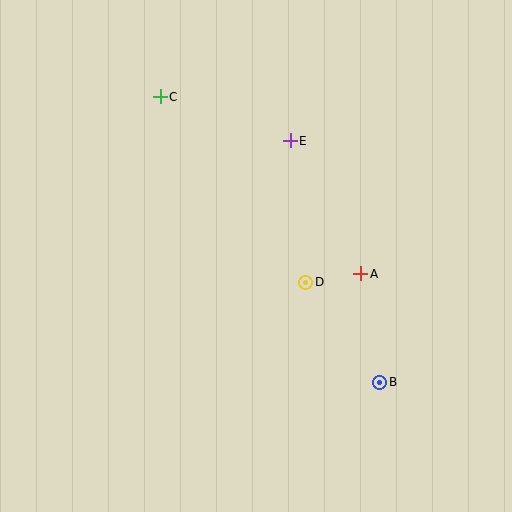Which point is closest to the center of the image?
Point D at (306, 282) is closest to the center.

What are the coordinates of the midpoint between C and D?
The midpoint between C and D is at (233, 189).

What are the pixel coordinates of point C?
Point C is at (160, 97).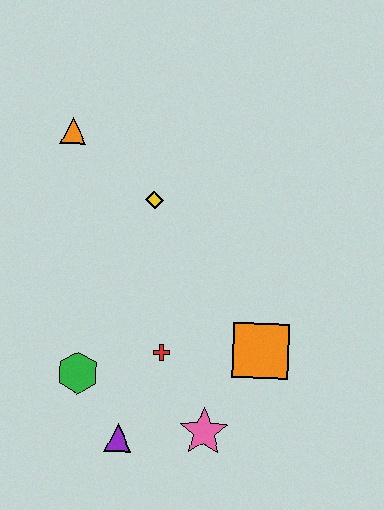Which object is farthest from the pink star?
The orange triangle is farthest from the pink star.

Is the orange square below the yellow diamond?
Yes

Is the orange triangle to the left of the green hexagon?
Yes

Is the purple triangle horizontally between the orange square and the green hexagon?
Yes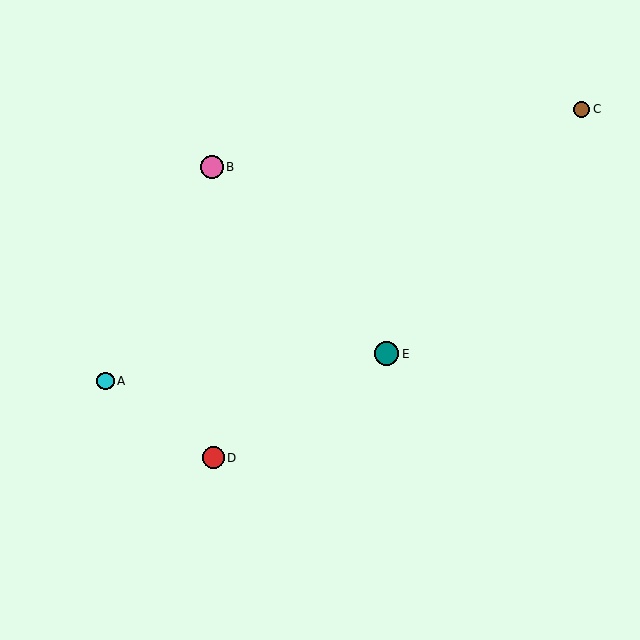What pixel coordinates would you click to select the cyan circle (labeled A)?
Click at (106, 381) to select the cyan circle A.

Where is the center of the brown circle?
The center of the brown circle is at (582, 109).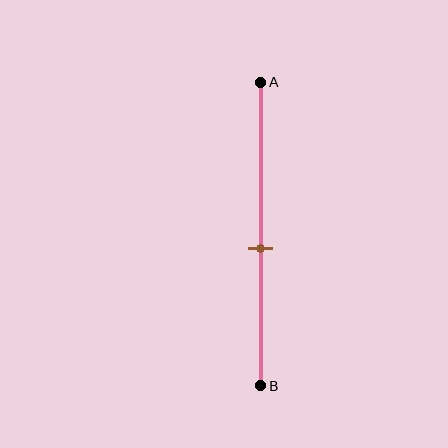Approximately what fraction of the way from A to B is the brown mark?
The brown mark is approximately 55% of the way from A to B.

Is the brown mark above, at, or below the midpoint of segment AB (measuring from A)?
The brown mark is below the midpoint of segment AB.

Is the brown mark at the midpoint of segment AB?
No, the mark is at about 55% from A, not at the 50% midpoint.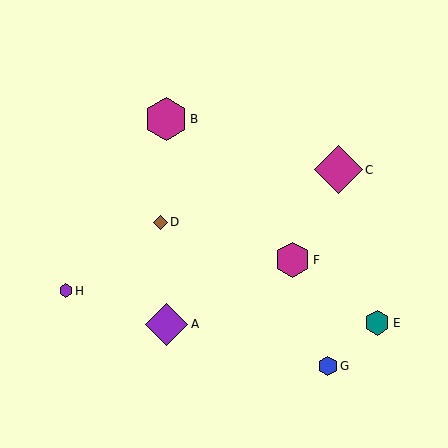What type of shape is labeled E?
Shape E is a teal hexagon.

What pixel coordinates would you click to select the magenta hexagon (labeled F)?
Click at (292, 260) to select the magenta hexagon F.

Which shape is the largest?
The magenta diamond (labeled C) is the largest.